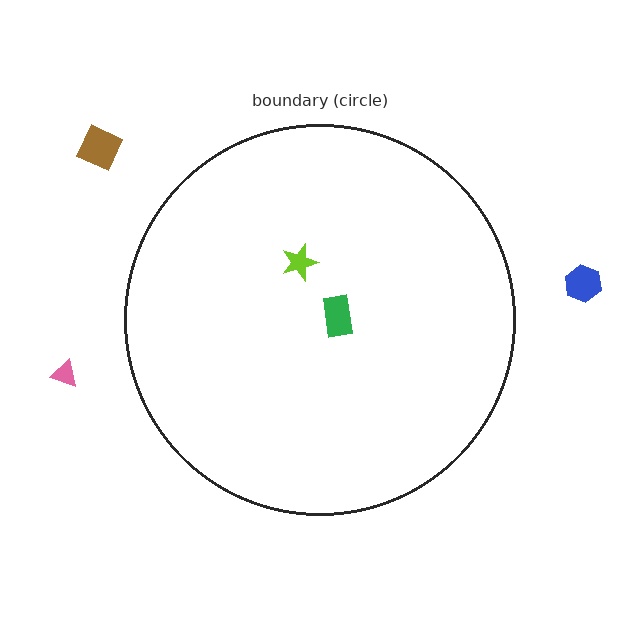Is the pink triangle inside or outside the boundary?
Outside.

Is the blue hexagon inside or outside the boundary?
Outside.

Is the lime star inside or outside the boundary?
Inside.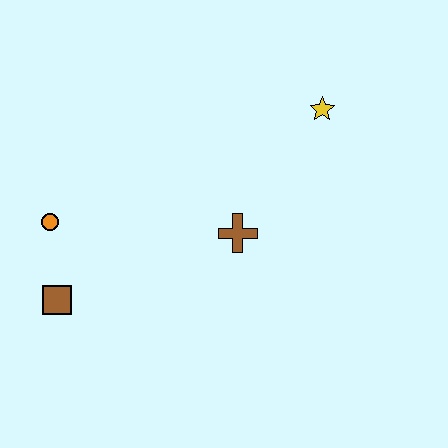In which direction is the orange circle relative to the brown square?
The orange circle is above the brown square.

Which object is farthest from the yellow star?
The brown square is farthest from the yellow star.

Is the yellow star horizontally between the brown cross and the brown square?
No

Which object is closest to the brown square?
The orange circle is closest to the brown square.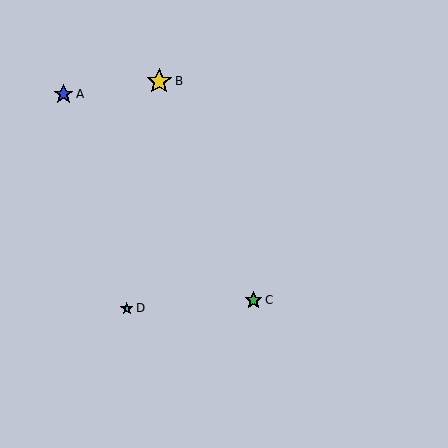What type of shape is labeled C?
Shape C is a green star.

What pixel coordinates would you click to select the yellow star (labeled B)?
Click at (159, 81) to select the yellow star B.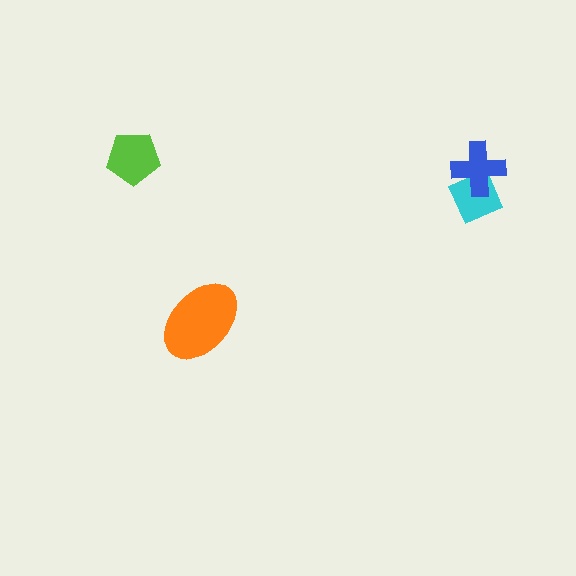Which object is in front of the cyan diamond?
The blue cross is in front of the cyan diamond.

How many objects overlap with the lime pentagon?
0 objects overlap with the lime pentagon.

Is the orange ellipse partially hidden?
No, no other shape covers it.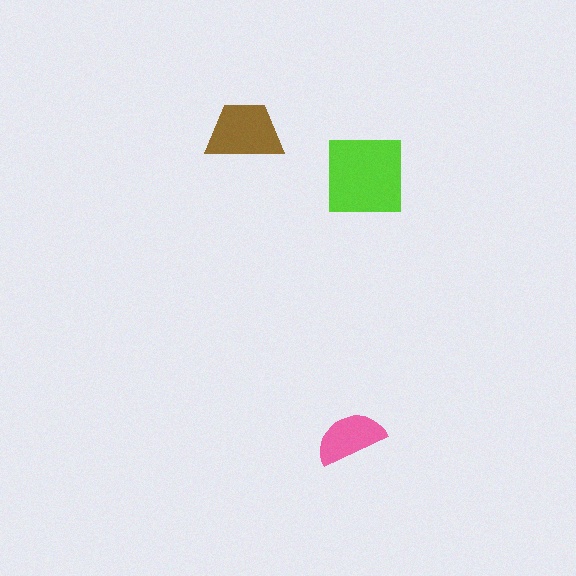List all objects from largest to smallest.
The lime square, the brown trapezoid, the pink semicircle.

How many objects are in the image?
There are 3 objects in the image.